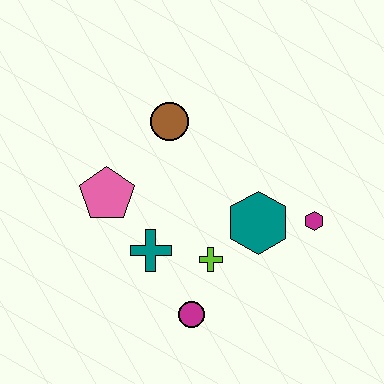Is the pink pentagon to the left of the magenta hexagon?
Yes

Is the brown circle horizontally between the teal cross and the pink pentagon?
No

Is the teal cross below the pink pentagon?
Yes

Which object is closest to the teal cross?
The lime cross is closest to the teal cross.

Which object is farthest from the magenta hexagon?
The pink pentagon is farthest from the magenta hexagon.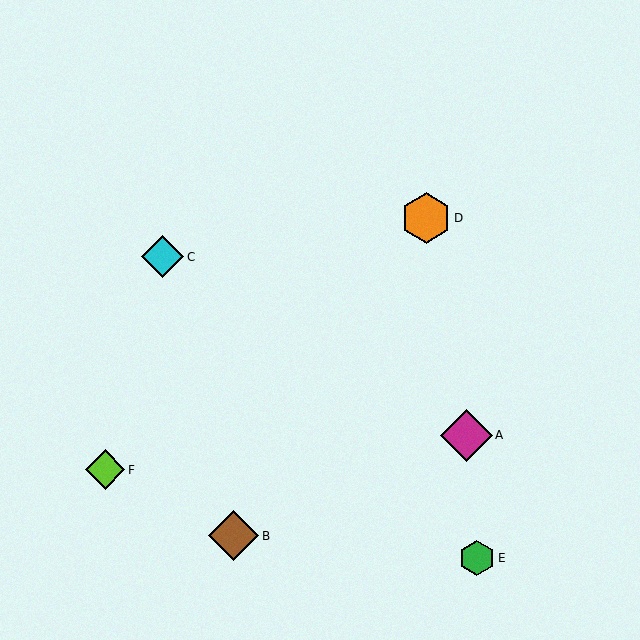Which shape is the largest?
The magenta diamond (labeled A) is the largest.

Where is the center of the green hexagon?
The center of the green hexagon is at (477, 558).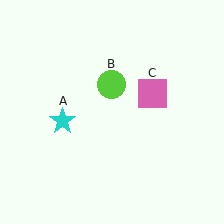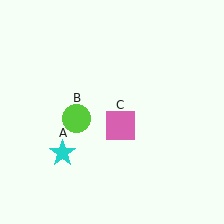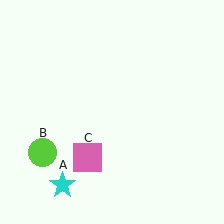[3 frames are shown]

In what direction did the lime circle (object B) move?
The lime circle (object B) moved down and to the left.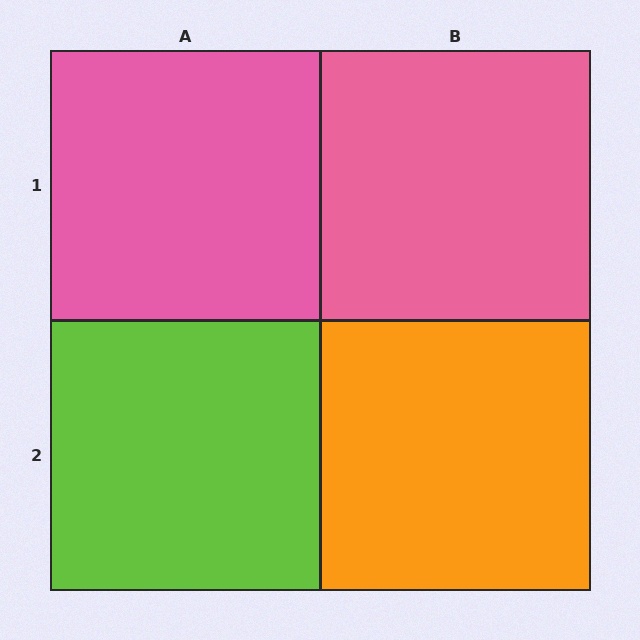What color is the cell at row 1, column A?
Pink.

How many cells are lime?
1 cell is lime.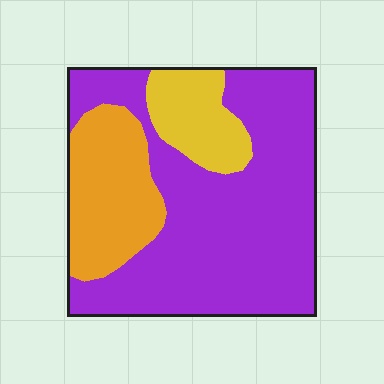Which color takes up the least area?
Yellow, at roughly 15%.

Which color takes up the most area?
Purple, at roughly 65%.